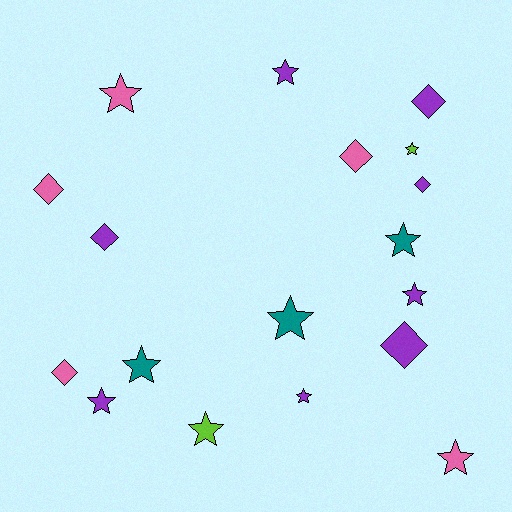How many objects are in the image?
There are 18 objects.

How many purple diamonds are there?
There are 4 purple diamonds.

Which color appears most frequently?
Purple, with 8 objects.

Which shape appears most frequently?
Star, with 11 objects.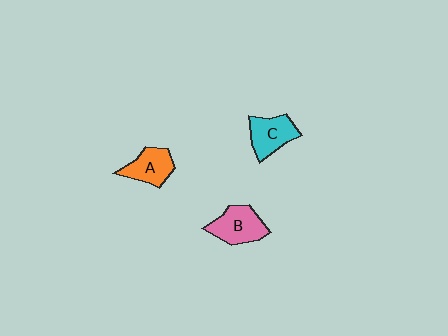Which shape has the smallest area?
Shape A (orange).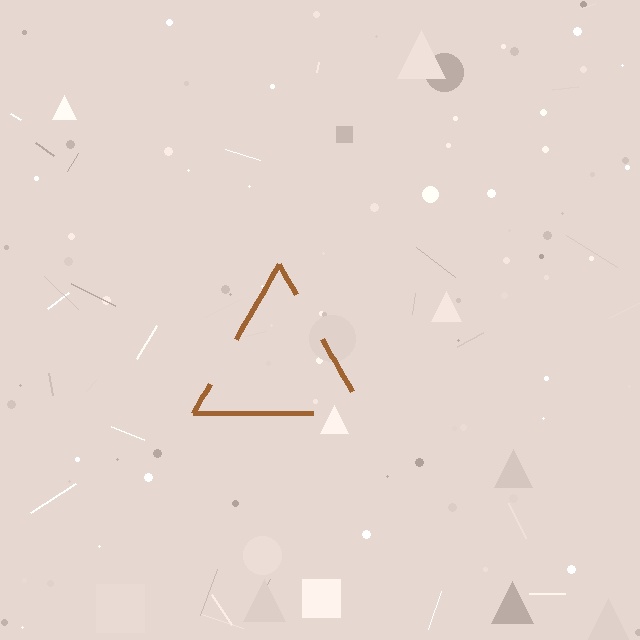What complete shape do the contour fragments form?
The contour fragments form a triangle.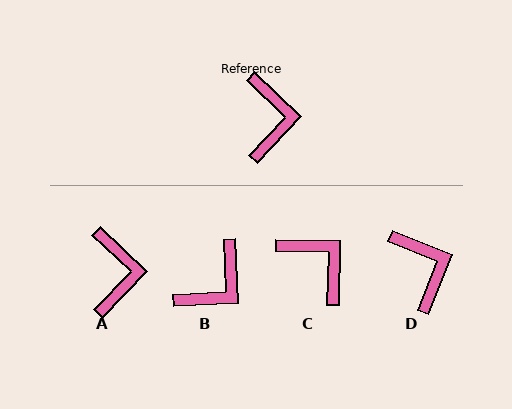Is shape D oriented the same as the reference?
No, it is off by about 22 degrees.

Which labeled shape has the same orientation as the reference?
A.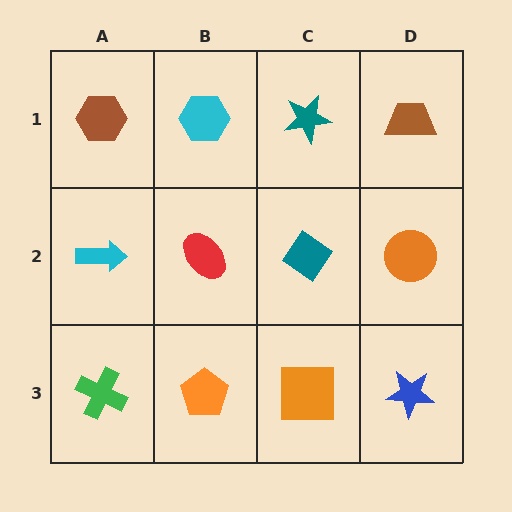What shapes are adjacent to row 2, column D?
A brown trapezoid (row 1, column D), a blue star (row 3, column D), a teal diamond (row 2, column C).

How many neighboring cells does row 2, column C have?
4.